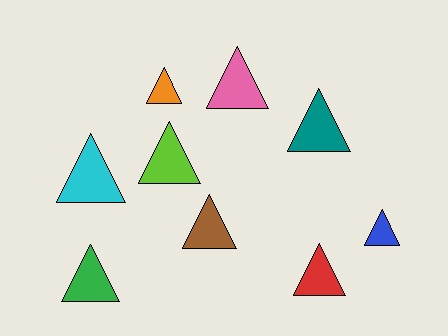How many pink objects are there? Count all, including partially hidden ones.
There is 1 pink object.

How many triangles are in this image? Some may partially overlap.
There are 9 triangles.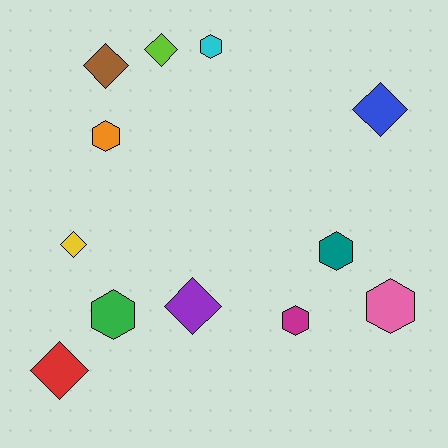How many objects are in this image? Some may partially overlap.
There are 12 objects.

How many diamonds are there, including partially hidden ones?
There are 6 diamonds.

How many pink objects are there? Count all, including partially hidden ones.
There is 1 pink object.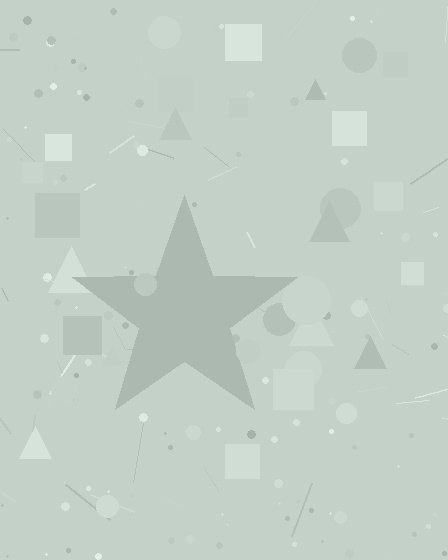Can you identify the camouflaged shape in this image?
The camouflaged shape is a star.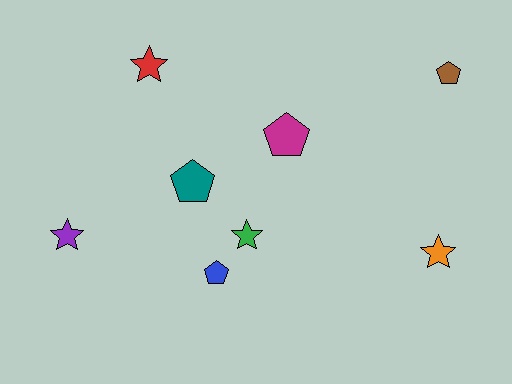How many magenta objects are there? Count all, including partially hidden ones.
There is 1 magenta object.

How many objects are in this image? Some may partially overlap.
There are 8 objects.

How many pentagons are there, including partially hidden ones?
There are 4 pentagons.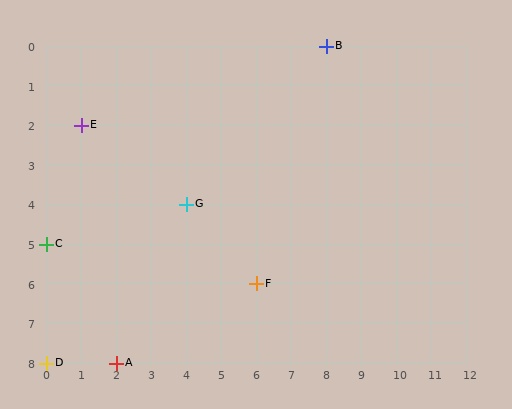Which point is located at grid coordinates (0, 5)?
Point C is at (0, 5).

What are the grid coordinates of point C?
Point C is at grid coordinates (0, 5).